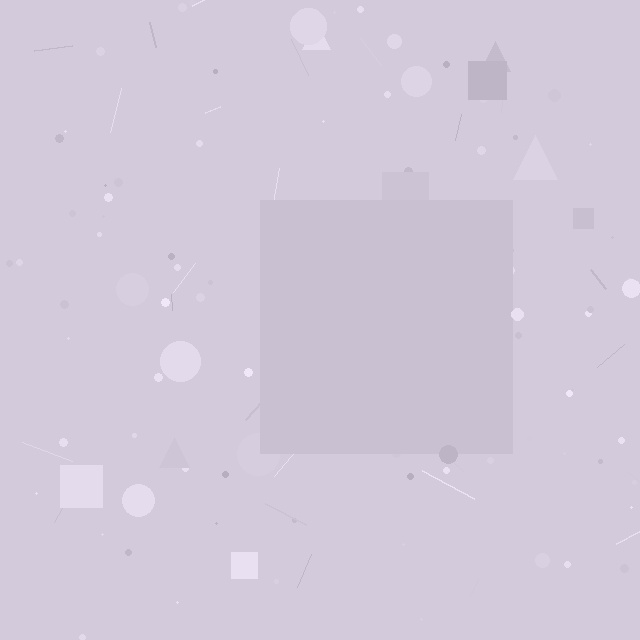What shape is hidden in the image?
A square is hidden in the image.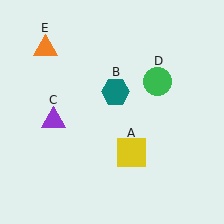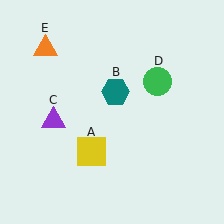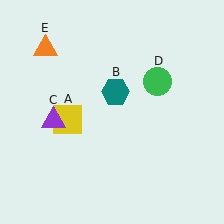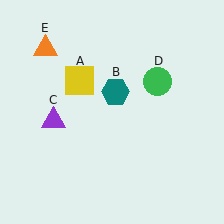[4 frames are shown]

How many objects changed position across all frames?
1 object changed position: yellow square (object A).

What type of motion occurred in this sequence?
The yellow square (object A) rotated clockwise around the center of the scene.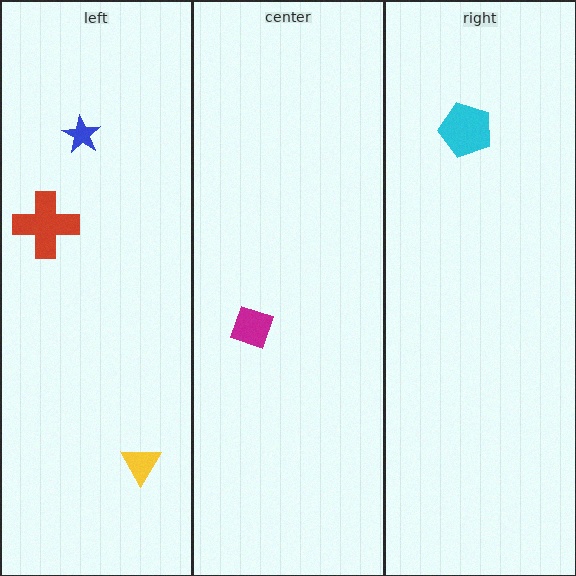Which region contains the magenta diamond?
The center region.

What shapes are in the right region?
The cyan pentagon.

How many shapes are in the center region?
1.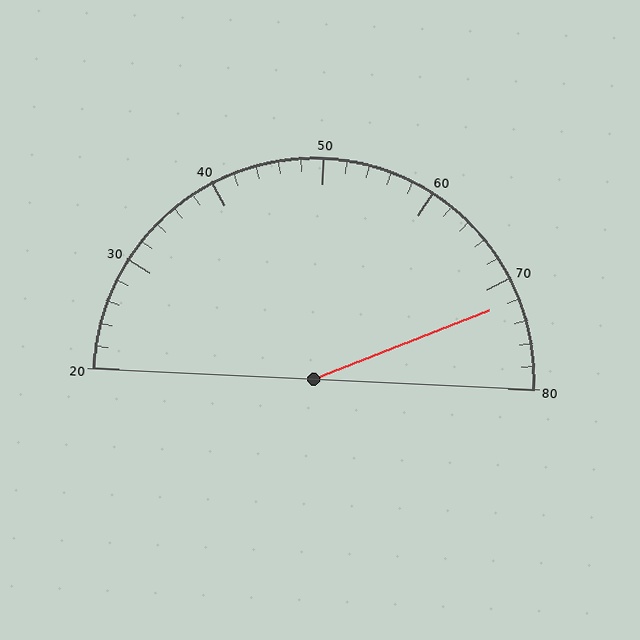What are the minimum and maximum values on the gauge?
The gauge ranges from 20 to 80.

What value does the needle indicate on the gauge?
The needle indicates approximately 72.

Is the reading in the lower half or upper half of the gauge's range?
The reading is in the upper half of the range (20 to 80).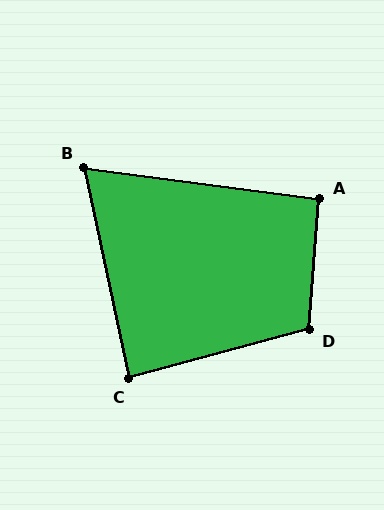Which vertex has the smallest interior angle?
B, at approximately 71 degrees.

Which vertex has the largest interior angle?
D, at approximately 109 degrees.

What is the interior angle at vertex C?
Approximately 87 degrees (approximately right).